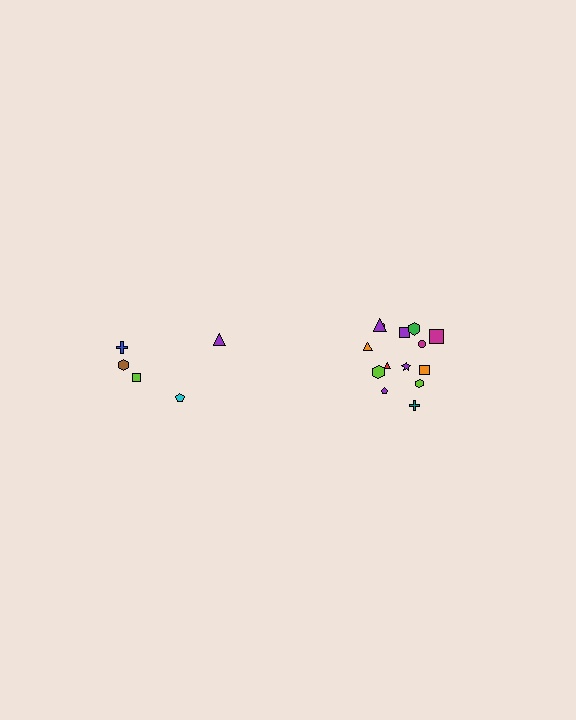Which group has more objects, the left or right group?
The right group.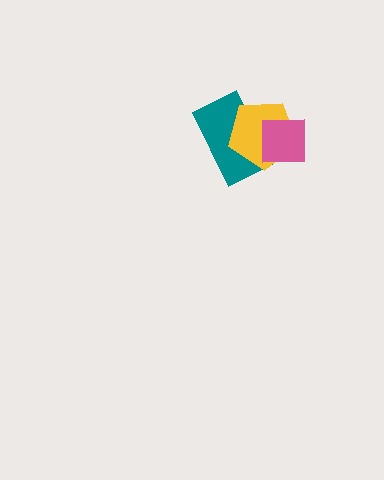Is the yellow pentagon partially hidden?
Yes, it is partially covered by another shape.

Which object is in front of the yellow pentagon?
The pink square is in front of the yellow pentagon.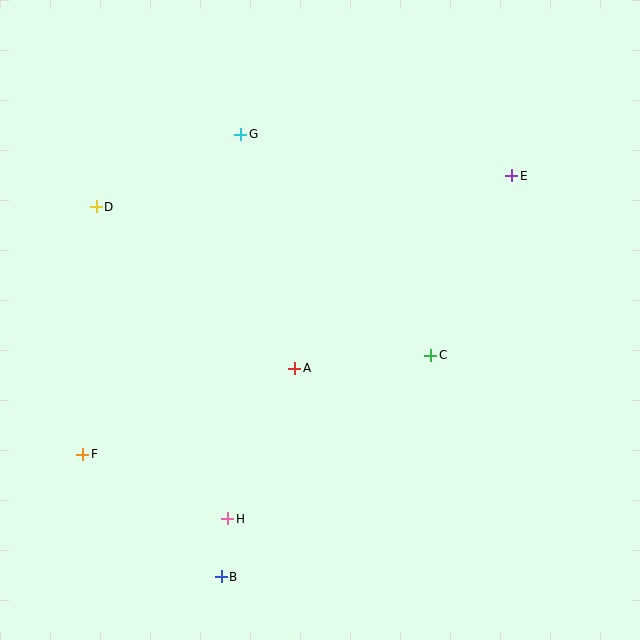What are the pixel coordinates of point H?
Point H is at (228, 519).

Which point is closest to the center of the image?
Point A at (295, 368) is closest to the center.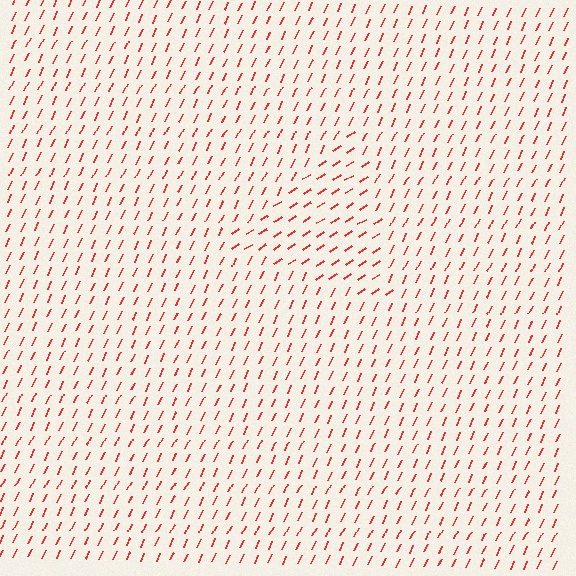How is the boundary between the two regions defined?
The boundary is defined purely by a change in line orientation (approximately 31 degrees difference). All lines are the same color and thickness.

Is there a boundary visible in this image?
Yes, there is a texture boundary formed by a change in line orientation.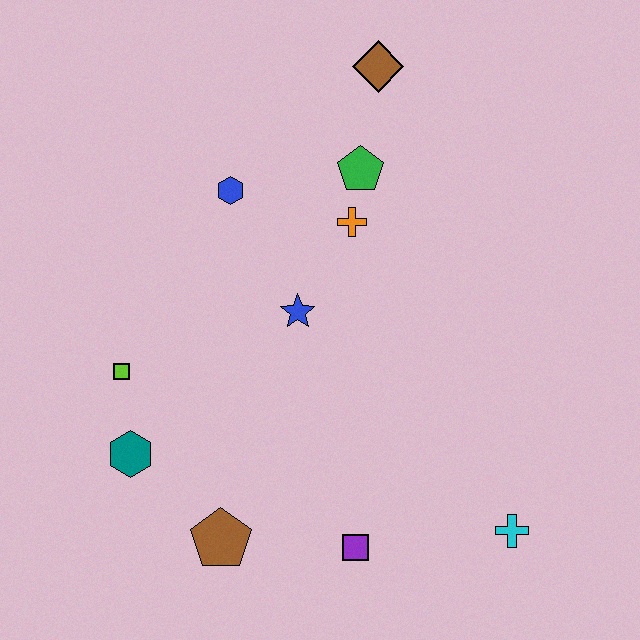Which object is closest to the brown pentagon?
The teal hexagon is closest to the brown pentagon.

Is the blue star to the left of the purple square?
Yes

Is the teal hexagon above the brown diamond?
No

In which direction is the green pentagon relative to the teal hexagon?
The green pentagon is above the teal hexagon.